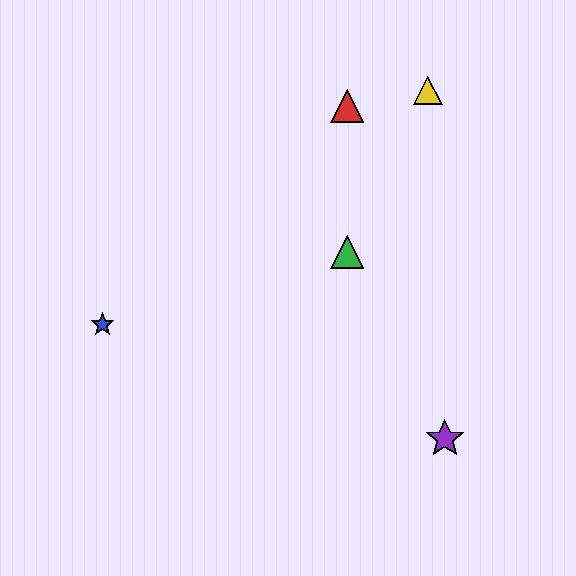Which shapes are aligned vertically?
The red triangle, the green triangle are aligned vertically.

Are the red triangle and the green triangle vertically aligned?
Yes, both are at x≈347.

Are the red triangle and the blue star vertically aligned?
No, the red triangle is at x≈347 and the blue star is at x≈103.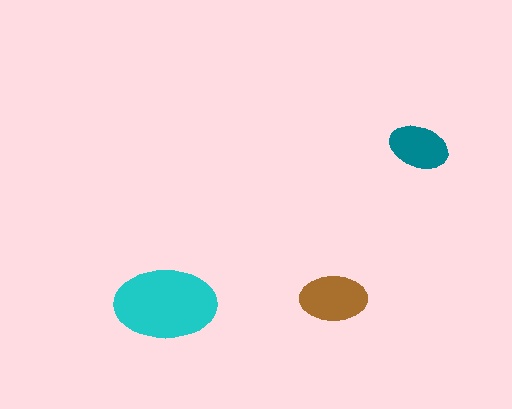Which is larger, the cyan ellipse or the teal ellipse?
The cyan one.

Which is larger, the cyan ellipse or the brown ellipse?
The cyan one.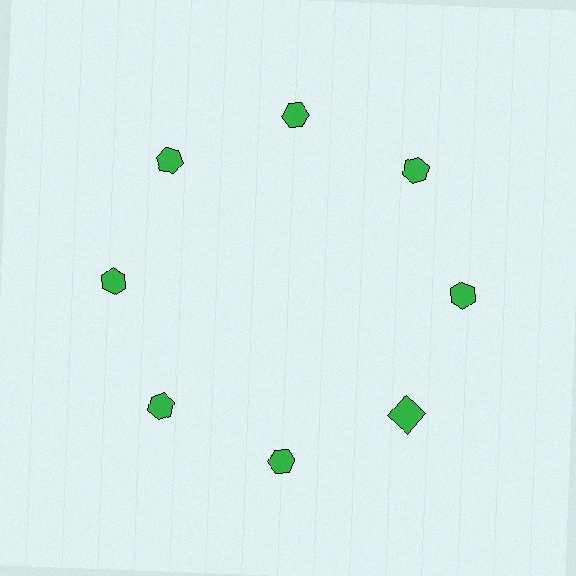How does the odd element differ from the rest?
It has a different shape: square instead of hexagon.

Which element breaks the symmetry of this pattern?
The green square at roughly the 4 o'clock position breaks the symmetry. All other shapes are green hexagons.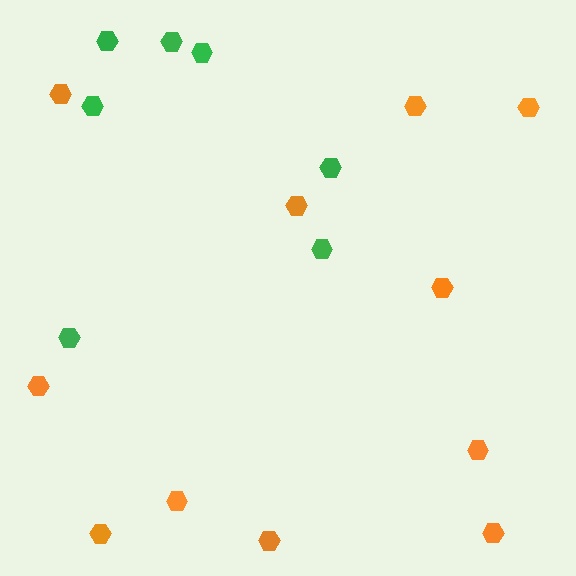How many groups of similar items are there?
There are 2 groups: one group of orange hexagons (11) and one group of green hexagons (7).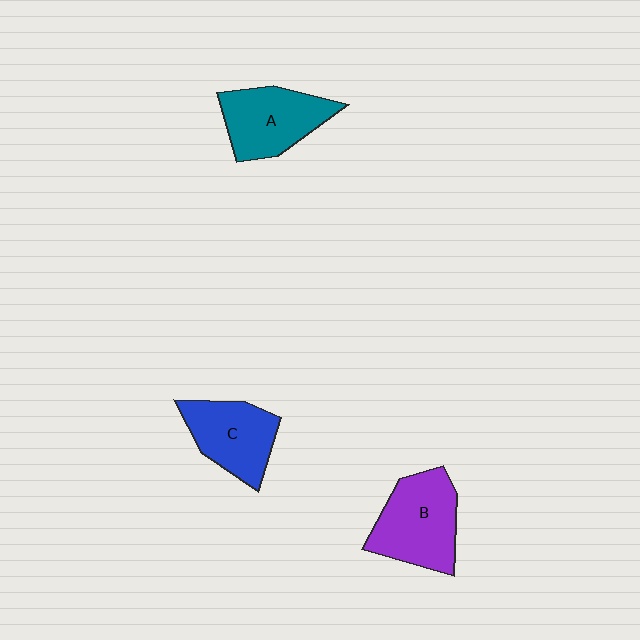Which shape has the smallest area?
Shape C (blue).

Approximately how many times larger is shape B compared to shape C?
Approximately 1.2 times.